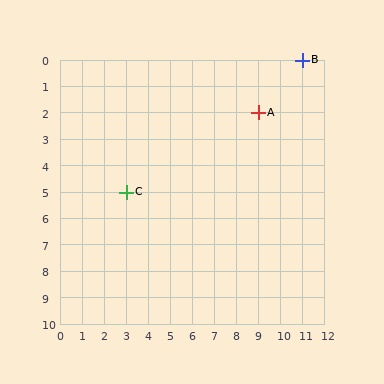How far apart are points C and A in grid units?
Points C and A are 6 columns and 3 rows apart (about 6.7 grid units diagonally).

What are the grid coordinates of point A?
Point A is at grid coordinates (9, 2).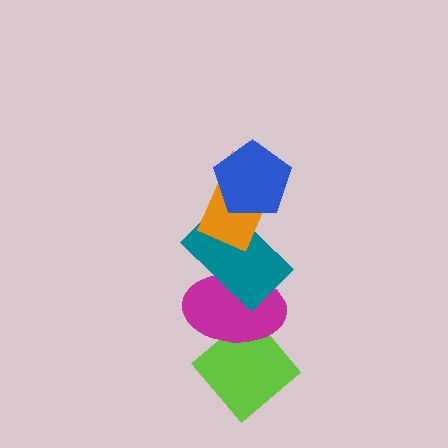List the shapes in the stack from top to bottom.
From top to bottom: the blue pentagon, the orange rectangle, the teal rectangle, the magenta ellipse, the lime diamond.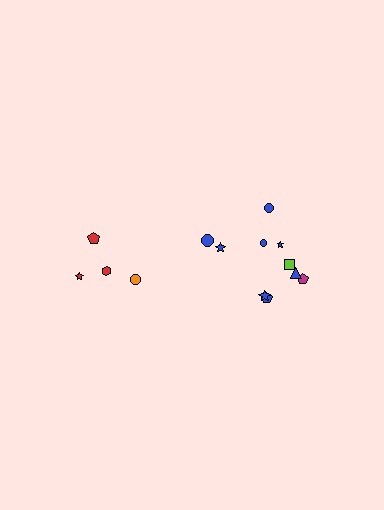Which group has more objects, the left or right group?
The right group.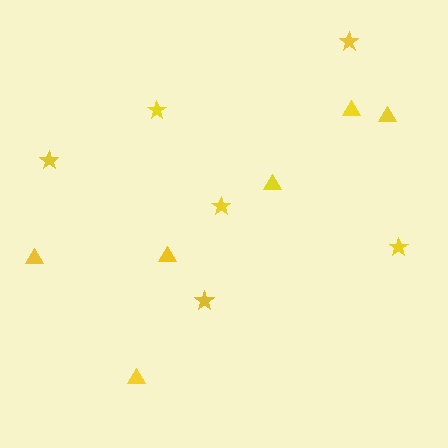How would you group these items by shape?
There are 2 groups: one group of triangles (6) and one group of stars (6).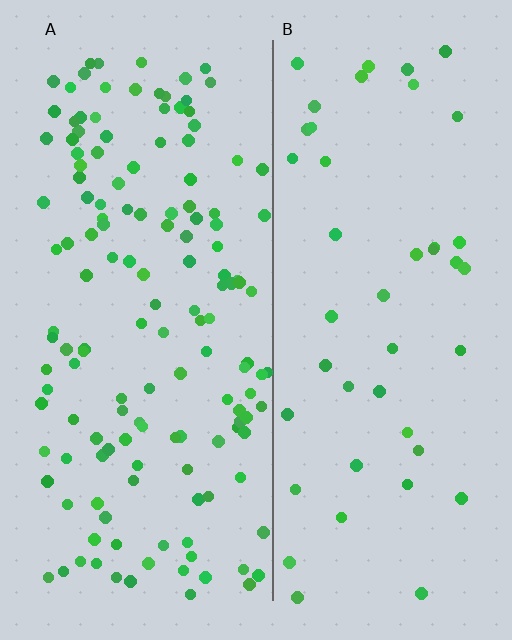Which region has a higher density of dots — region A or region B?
A (the left).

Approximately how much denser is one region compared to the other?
Approximately 3.3× — region A over region B.